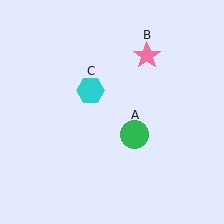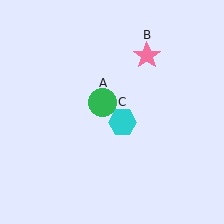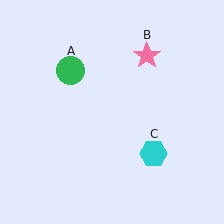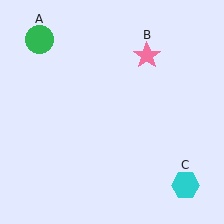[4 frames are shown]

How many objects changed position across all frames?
2 objects changed position: green circle (object A), cyan hexagon (object C).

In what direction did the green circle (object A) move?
The green circle (object A) moved up and to the left.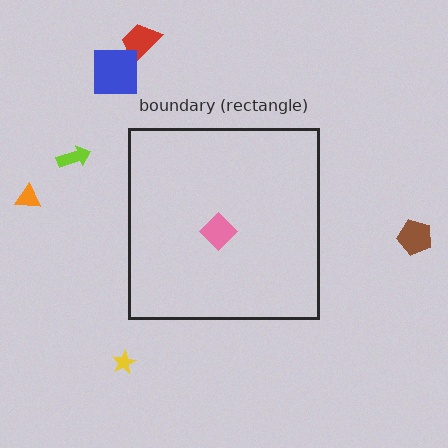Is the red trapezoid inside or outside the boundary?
Outside.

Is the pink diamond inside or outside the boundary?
Inside.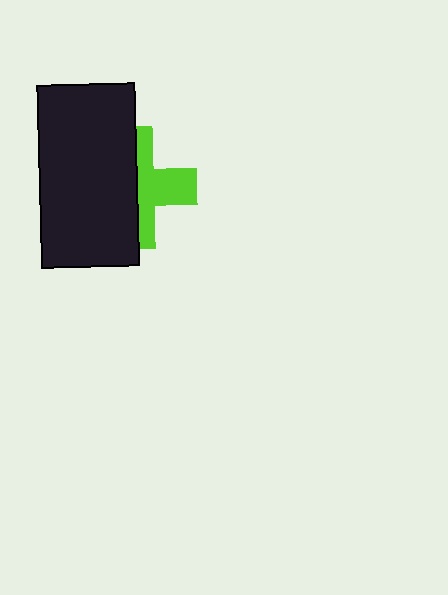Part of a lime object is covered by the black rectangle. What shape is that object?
It is a cross.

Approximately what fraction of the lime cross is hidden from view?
Roughly 55% of the lime cross is hidden behind the black rectangle.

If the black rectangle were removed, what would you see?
You would see the complete lime cross.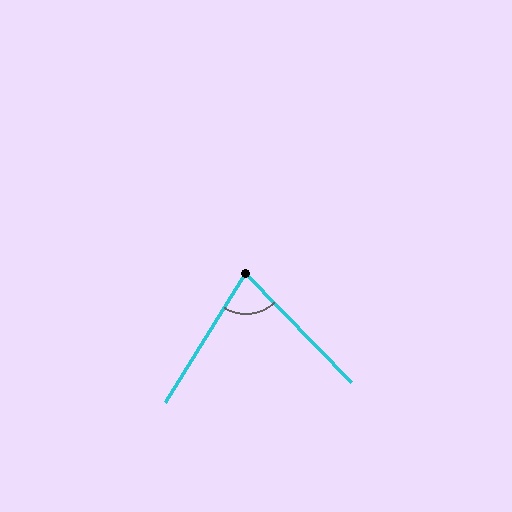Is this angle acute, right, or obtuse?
It is acute.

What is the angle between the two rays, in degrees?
Approximately 76 degrees.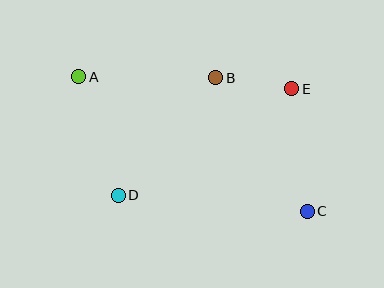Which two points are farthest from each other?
Points A and C are farthest from each other.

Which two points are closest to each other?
Points B and E are closest to each other.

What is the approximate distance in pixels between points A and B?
The distance between A and B is approximately 137 pixels.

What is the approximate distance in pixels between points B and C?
The distance between B and C is approximately 161 pixels.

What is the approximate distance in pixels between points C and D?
The distance between C and D is approximately 190 pixels.